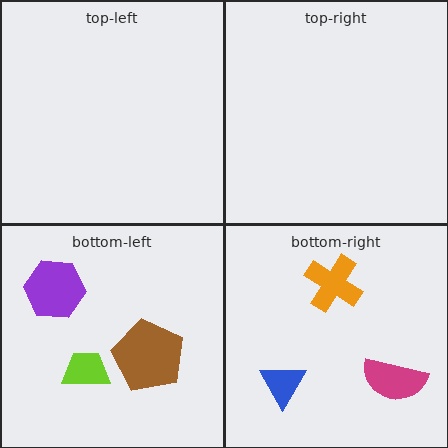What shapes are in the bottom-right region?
The orange cross, the magenta semicircle, the blue triangle.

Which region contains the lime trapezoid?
The bottom-left region.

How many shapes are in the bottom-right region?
3.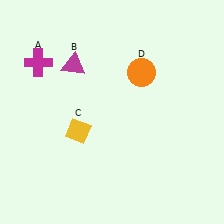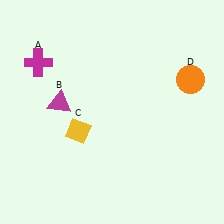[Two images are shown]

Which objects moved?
The objects that moved are: the magenta triangle (B), the orange circle (D).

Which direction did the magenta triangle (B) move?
The magenta triangle (B) moved down.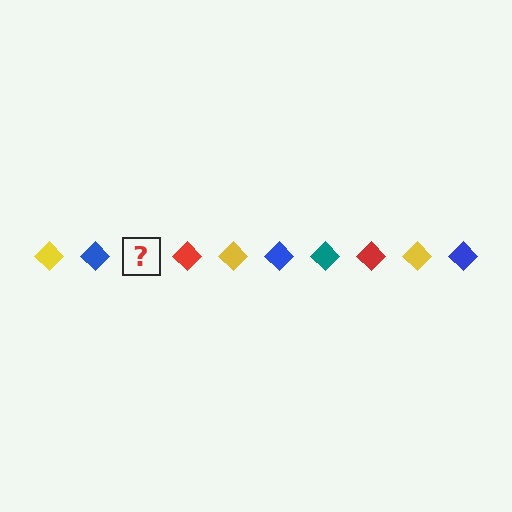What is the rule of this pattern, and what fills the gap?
The rule is that the pattern cycles through yellow, blue, teal, red diamonds. The gap should be filled with a teal diamond.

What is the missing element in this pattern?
The missing element is a teal diamond.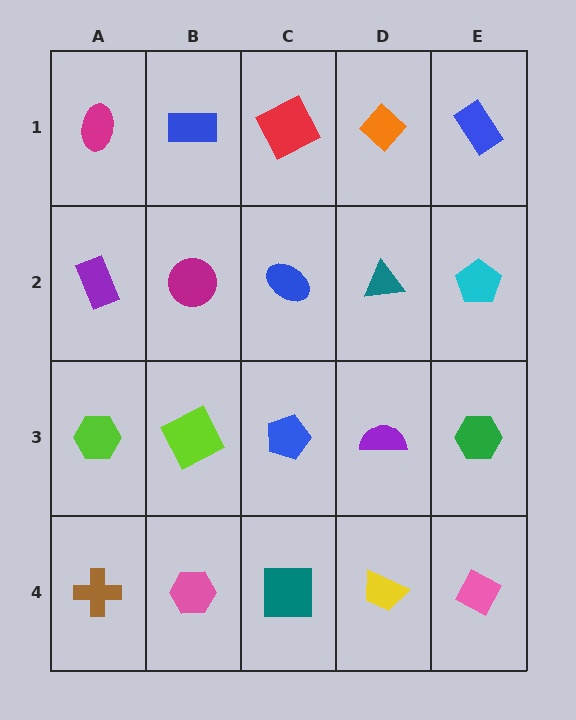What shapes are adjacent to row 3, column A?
A purple rectangle (row 2, column A), a brown cross (row 4, column A), a lime square (row 3, column B).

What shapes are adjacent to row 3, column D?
A teal triangle (row 2, column D), a yellow trapezoid (row 4, column D), a blue pentagon (row 3, column C), a green hexagon (row 3, column E).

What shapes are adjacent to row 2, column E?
A blue rectangle (row 1, column E), a green hexagon (row 3, column E), a teal triangle (row 2, column D).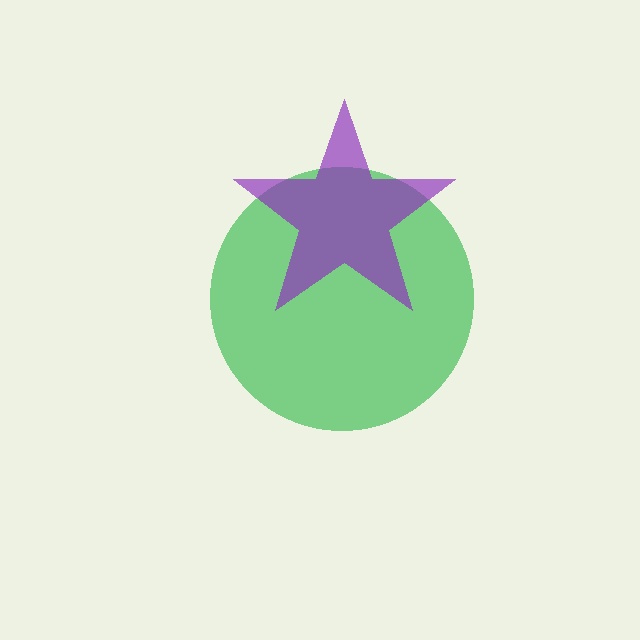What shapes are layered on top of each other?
The layered shapes are: a green circle, a purple star.